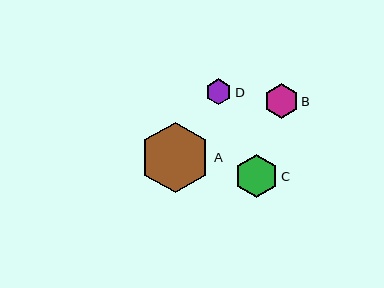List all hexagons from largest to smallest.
From largest to smallest: A, C, B, D.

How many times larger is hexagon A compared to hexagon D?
Hexagon A is approximately 2.7 times the size of hexagon D.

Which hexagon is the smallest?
Hexagon D is the smallest with a size of approximately 26 pixels.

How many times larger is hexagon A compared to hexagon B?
Hexagon A is approximately 2.0 times the size of hexagon B.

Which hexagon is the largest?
Hexagon A is the largest with a size of approximately 71 pixels.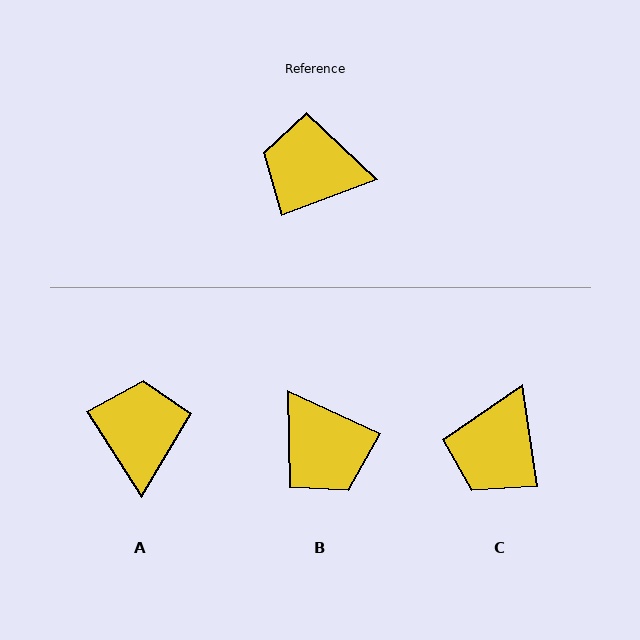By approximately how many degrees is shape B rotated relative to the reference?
Approximately 135 degrees counter-clockwise.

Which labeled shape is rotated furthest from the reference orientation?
B, about 135 degrees away.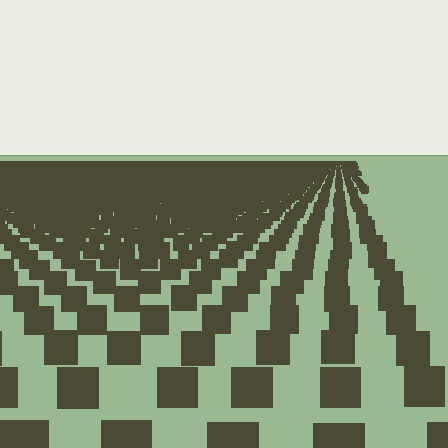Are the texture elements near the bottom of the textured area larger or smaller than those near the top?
Larger. Near the bottom, elements are closer to the viewer and appear at a bigger on-screen size.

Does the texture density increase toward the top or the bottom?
Density increases toward the top.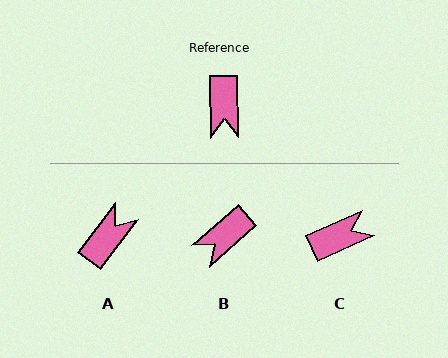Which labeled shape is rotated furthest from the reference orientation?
A, about 142 degrees away.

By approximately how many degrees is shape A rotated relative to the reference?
Approximately 142 degrees counter-clockwise.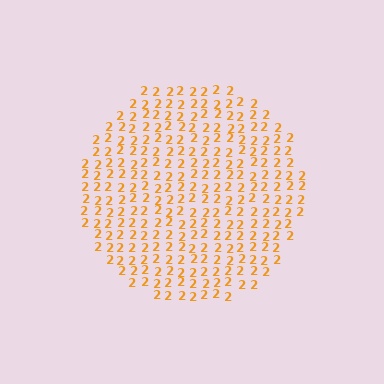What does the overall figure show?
The overall figure shows a circle.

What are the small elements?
The small elements are digit 2's.